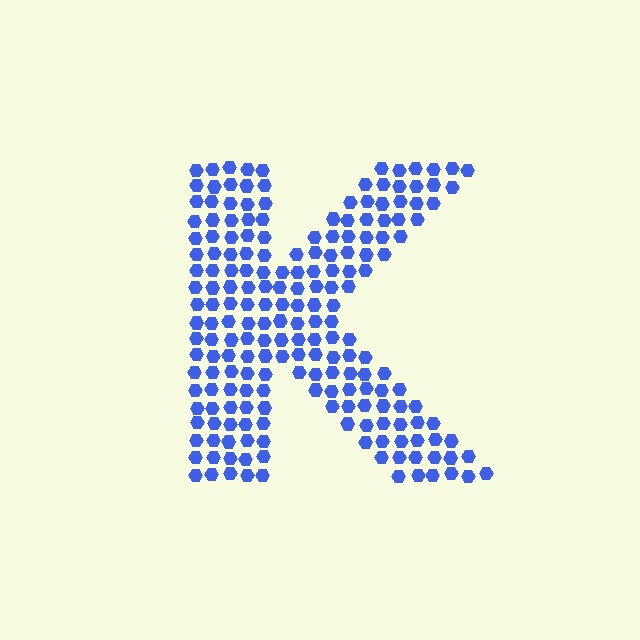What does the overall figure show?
The overall figure shows the letter K.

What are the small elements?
The small elements are hexagons.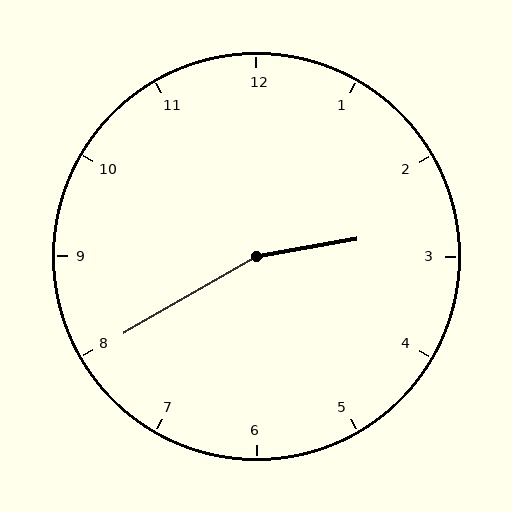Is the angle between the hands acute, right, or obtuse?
It is obtuse.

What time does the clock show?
2:40.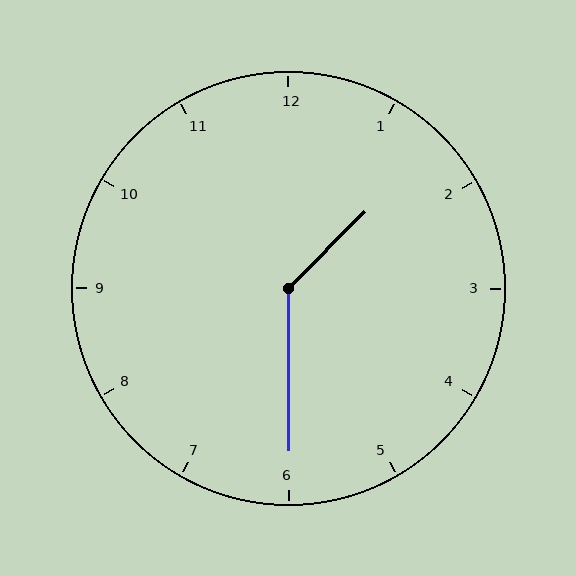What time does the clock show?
1:30.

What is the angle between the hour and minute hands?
Approximately 135 degrees.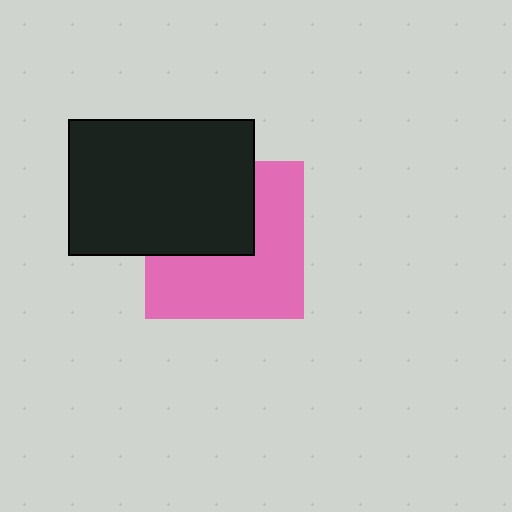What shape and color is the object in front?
The object in front is a black rectangle.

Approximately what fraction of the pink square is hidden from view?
Roughly 41% of the pink square is hidden behind the black rectangle.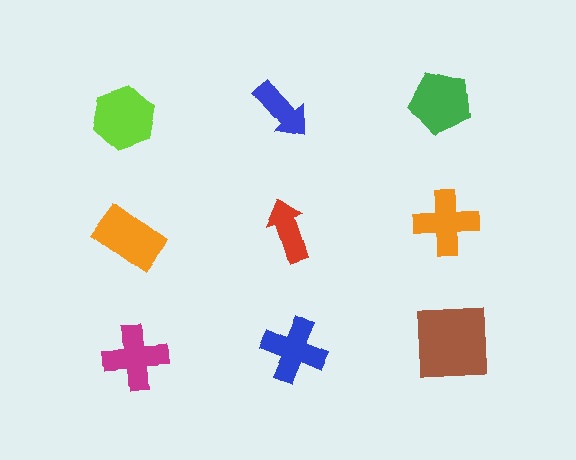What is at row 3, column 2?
A blue cross.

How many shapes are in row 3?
3 shapes.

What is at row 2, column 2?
A red arrow.